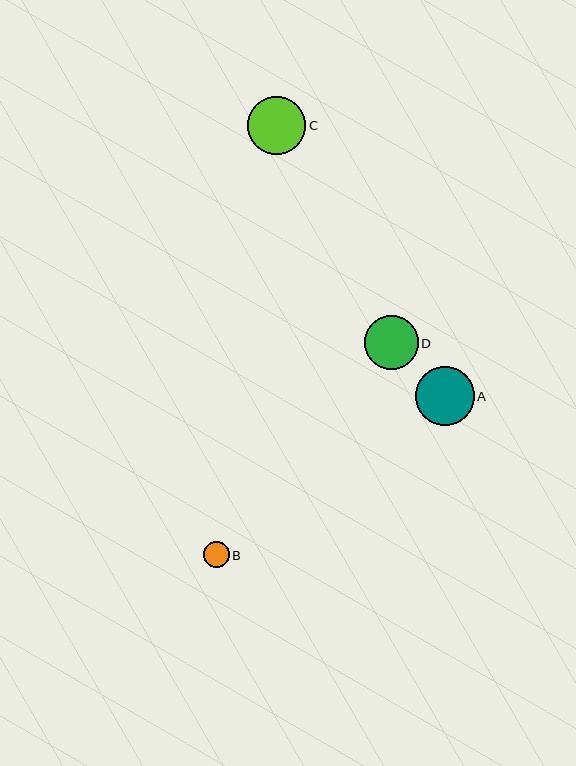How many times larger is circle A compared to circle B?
Circle A is approximately 2.3 times the size of circle B.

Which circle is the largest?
Circle A is the largest with a size of approximately 59 pixels.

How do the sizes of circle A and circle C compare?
Circle A and circle C are approximately the same size.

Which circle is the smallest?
Circle B is the smallest with a size of approximately 26 pixels.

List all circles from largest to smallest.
From largest to smallest: A, C, D, B.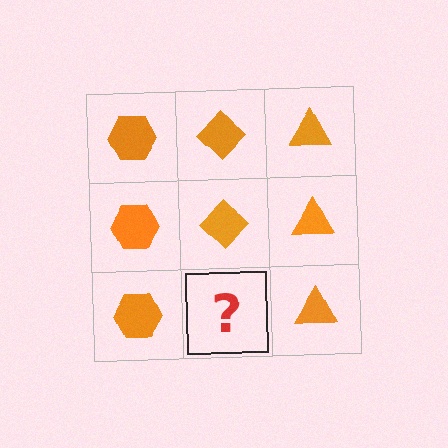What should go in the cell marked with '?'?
The missing cell should contain an orange diamond.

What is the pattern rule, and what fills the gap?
The rule is that each column has a consistent shape. The gap should be filled with an orange diamond.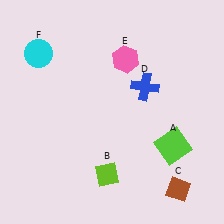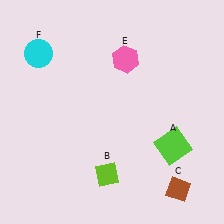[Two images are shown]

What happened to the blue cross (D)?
The blue cross (D) was removed in Image 2. It was in the top-right area of Image 1.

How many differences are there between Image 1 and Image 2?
There is 1 difference between the two images.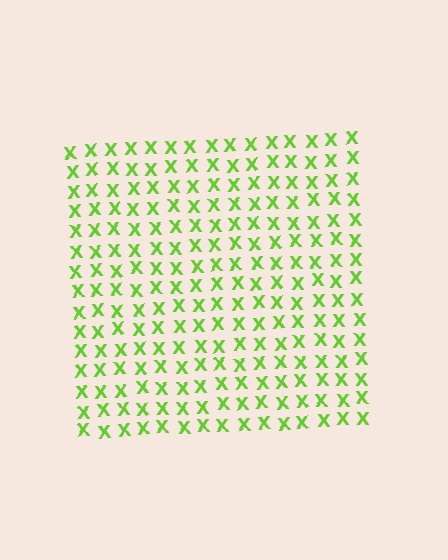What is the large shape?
The large shape is a square.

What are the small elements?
The small elements are letter X's.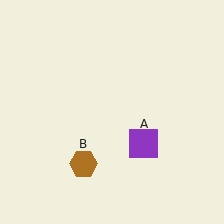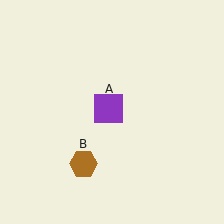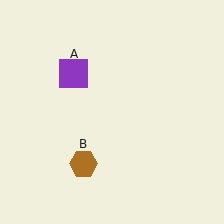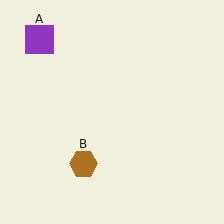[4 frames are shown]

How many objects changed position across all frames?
1 object changed position: purple square (object A).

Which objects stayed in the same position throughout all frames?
Brown hexagon (object B) remained stationary.